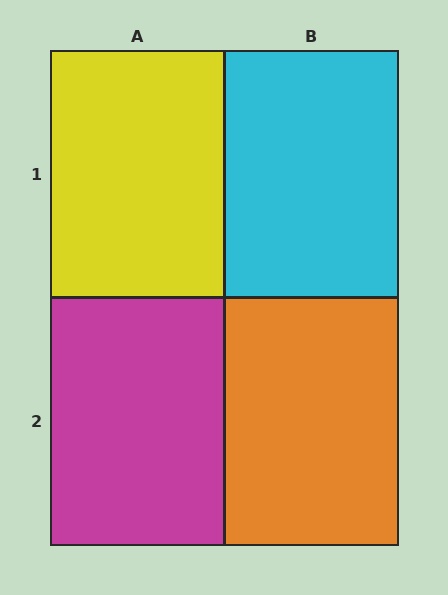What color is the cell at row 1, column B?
Cyan.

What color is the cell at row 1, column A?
Yellow.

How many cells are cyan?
1 cell is cyan.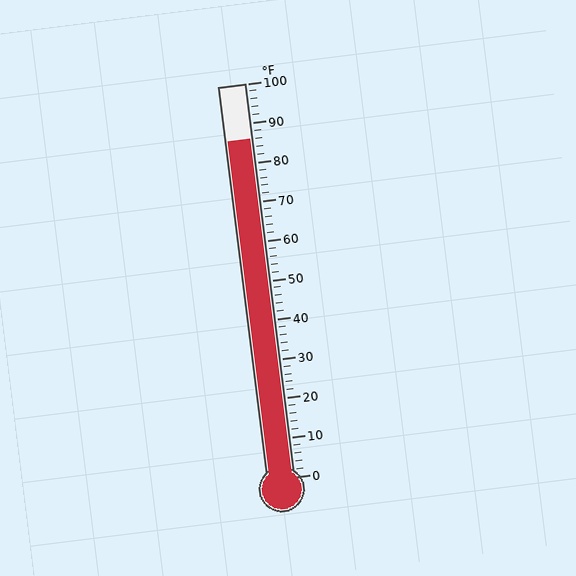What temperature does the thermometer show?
The thermometer shows approximately 86°F.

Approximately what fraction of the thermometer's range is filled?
The thermometer is filled to approximately 85% of its range.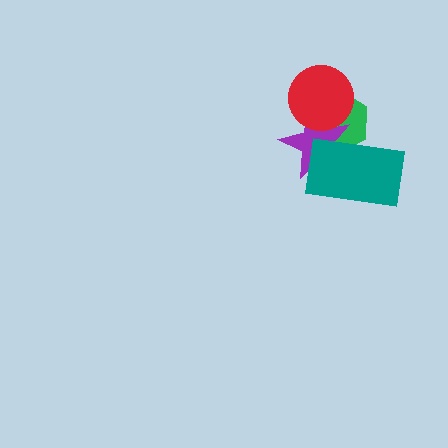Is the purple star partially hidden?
Yes, it is partially covered by another shape.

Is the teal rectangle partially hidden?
No, no other shape covers it.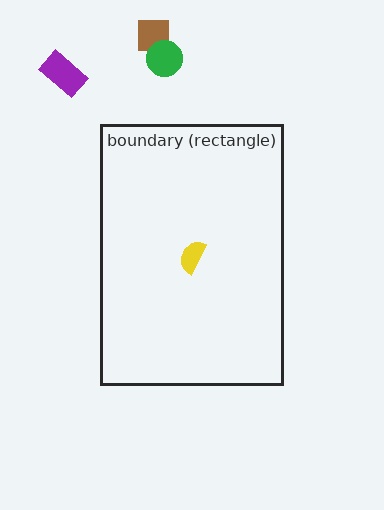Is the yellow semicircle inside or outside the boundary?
Inside.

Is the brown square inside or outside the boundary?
Outside.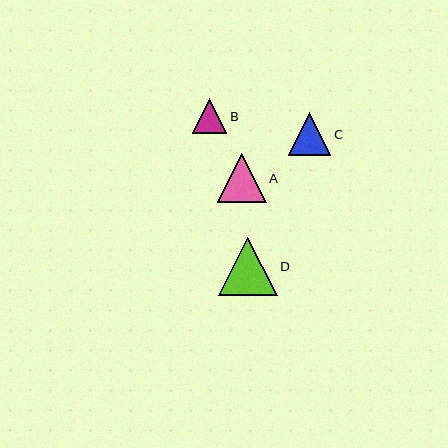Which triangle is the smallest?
Triangle B is the smallest with a size of approximately 35 pixels.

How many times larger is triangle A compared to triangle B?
Triangle A is approximately 1.4 times the size of triangle B.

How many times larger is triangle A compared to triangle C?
Triangle A is approximately 1.2 times the size of triangle C.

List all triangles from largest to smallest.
From largest to smallest: D, A, C, B.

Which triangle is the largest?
Triangle D is the largest with a size of approximately 58 pixels.